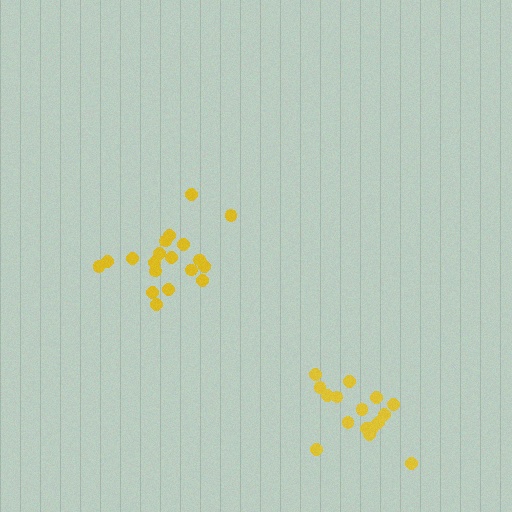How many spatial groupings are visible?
There are 2 spatial groupings.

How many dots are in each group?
Group 1: 19 dots, Group 2: 16 dots (35 total).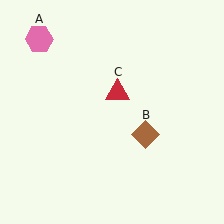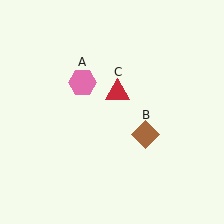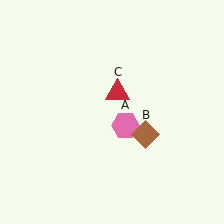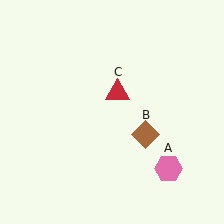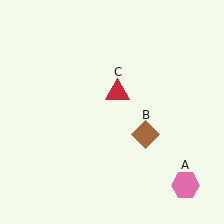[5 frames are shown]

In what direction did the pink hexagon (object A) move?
The pink hexagon (object A) moved down and to the right.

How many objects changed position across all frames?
1 object changed position: pink hexagon (object A).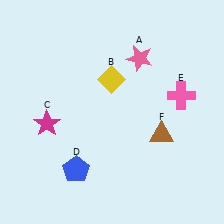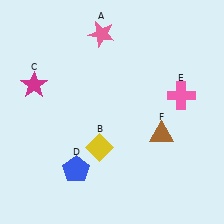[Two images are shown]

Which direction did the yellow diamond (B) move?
The yellow diamond (B) moved down.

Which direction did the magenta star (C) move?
The magenta star (C) moved up.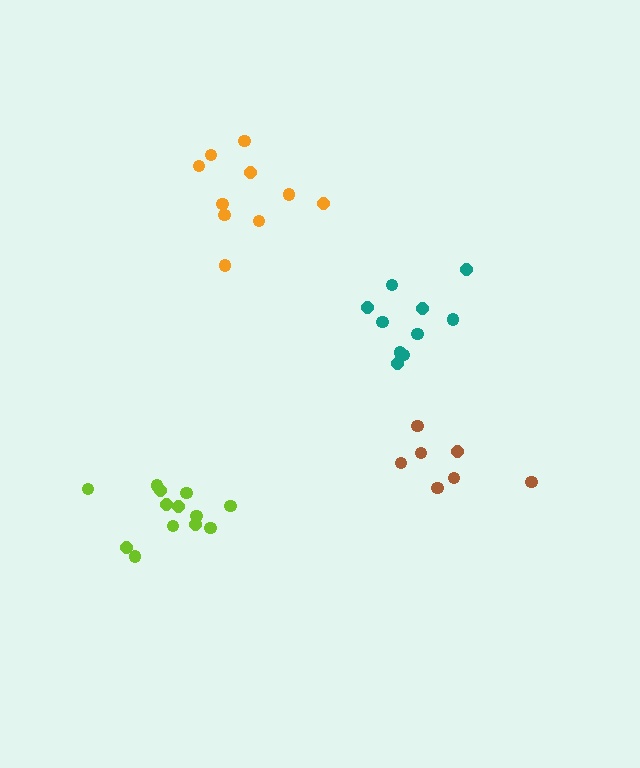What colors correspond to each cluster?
The clusters are colored: brown, orange, teal, lime.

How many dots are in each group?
Group 1: 7 dots, Group 2: 10 dots, Group 3: 10 dots, Group 4: 13 dots (40 total).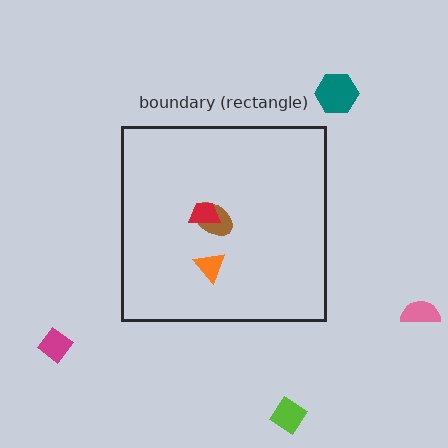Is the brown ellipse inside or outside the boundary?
Inside.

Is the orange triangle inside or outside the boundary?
Inside.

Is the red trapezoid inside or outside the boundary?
Inside.